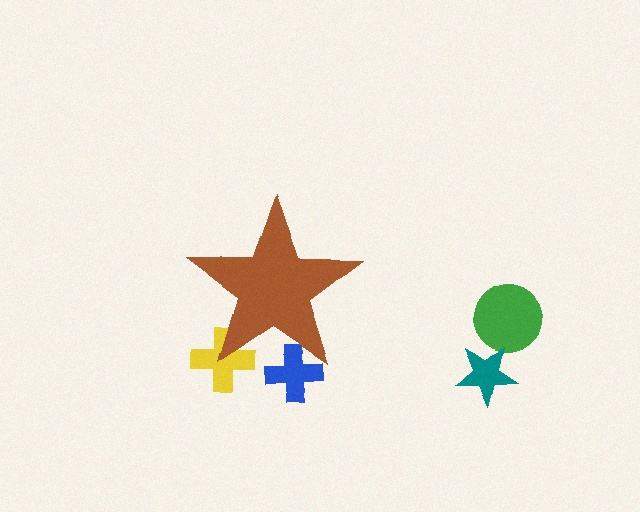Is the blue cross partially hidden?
Yes, the blue cross is partially hidden behind the brown star.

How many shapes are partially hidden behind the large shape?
2 shapes are partially hidden.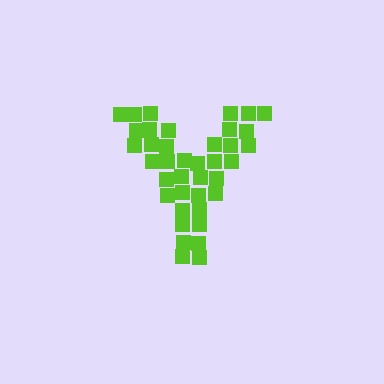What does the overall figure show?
The overall figure shows the letter Y.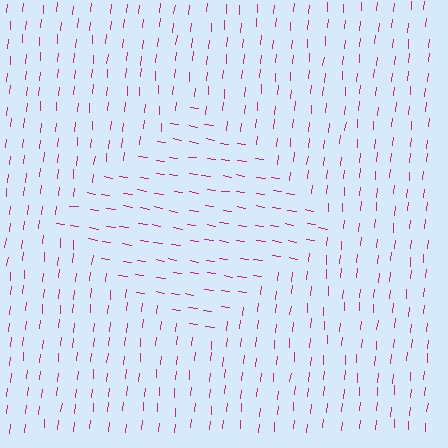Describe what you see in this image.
The image is filled with small magenta line segments. A diamond region in the image has lines oriented differently from the surrounding lines, creating a visible texture boundary.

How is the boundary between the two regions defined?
The boundary is defined purely by a change in line orientation (approximately 87 degrees difference). All lines are the same color and thickness.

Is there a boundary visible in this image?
Yes, there is a texture boundary formed by a change in line orientation.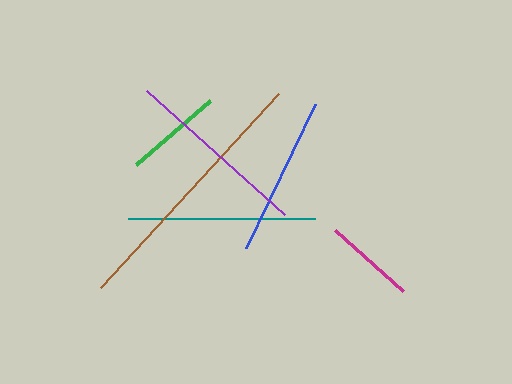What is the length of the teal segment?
The teal segment is approximately 187 pixels long.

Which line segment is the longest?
The brown line is the longest at approximately 264 pixels.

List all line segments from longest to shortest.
From longest to shortest: brown, teal, purple, blue, green, magenta.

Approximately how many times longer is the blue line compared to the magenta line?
The blue line is approximately 1.8 times the length of the magenta line.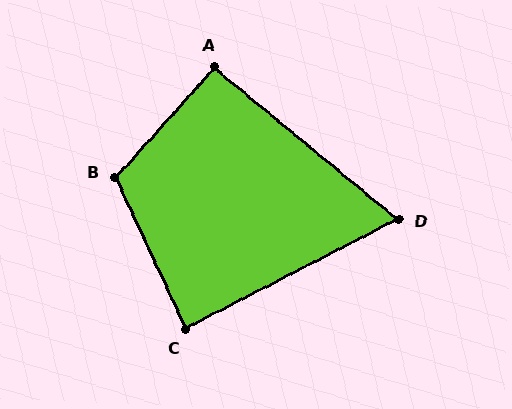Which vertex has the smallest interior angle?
D, at approximately 67 degrees.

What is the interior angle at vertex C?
Approximately 88 degrees (approximately right).